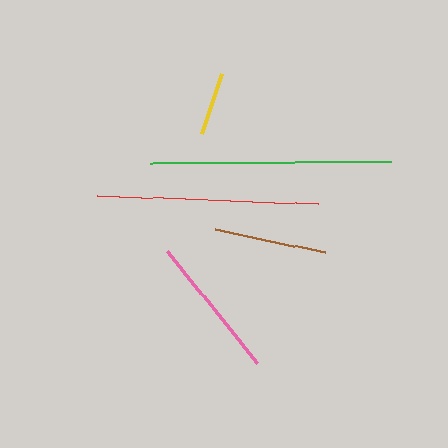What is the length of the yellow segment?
The yellow segment is approximately 63 pixels long.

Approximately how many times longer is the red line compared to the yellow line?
The red line is approximately 3.5 times the length of the yellow line.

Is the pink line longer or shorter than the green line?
The green line is longer than the pink line.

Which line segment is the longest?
The green line is the longest at approximately 241 pixels.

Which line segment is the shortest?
The yellow line is the shortest at approximately 63 pixels.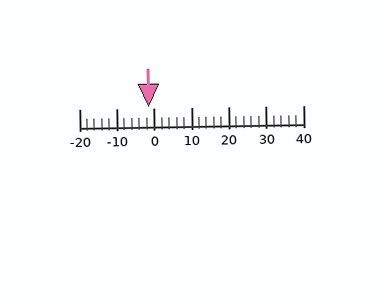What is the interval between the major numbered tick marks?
The major tick marks are spaced 10 units apart.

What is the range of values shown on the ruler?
The ruler shows values from -20 to 40.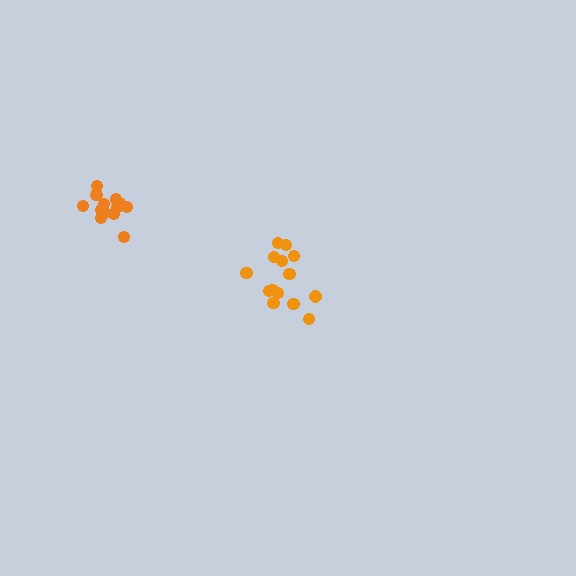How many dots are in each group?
Group 1: 14 dots, Group 2: 14 dots (28 total).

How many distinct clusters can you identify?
There are 2 distinct clusters.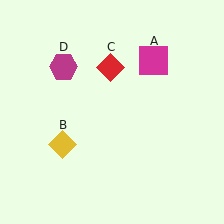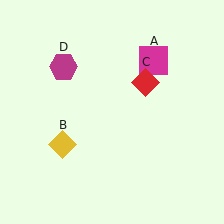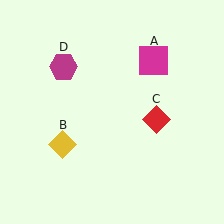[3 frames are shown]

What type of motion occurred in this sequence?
The red diamond (object C) rotated clockwise around the center of the scene.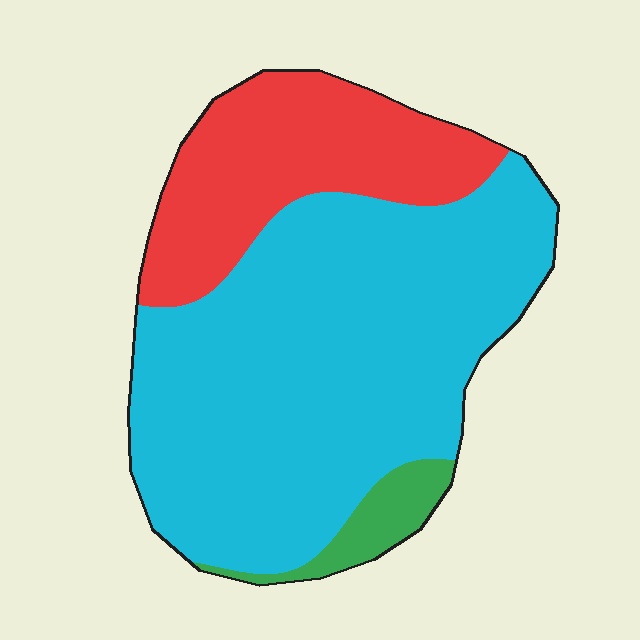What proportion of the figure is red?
Red covers about 25% of the figure.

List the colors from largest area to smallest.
From largest to smallest: cyan, red, green.